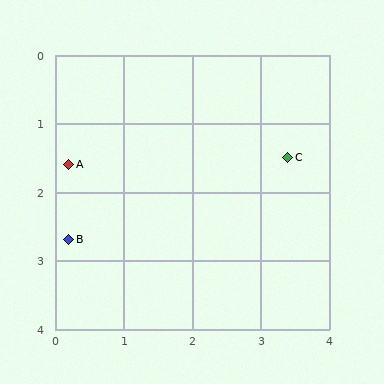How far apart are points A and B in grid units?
Points A and B are about 1.1 grid units apart.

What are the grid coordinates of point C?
Point C is at approximately (3.4, 1.5).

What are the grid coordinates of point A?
Point A is at approximately (0.2, 1.6).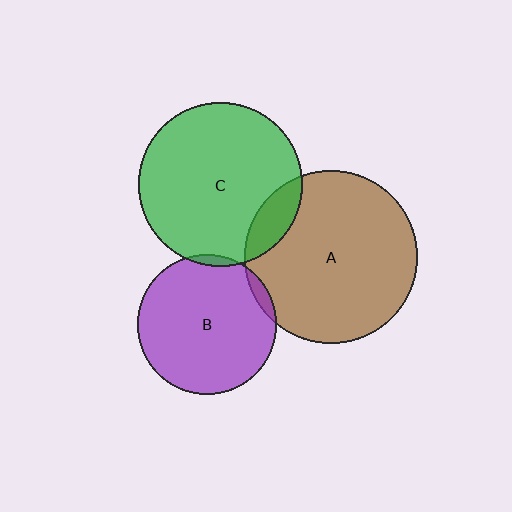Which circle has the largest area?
Circle A (brown).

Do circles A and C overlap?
Yes.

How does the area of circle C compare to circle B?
Approximately 1.4 times.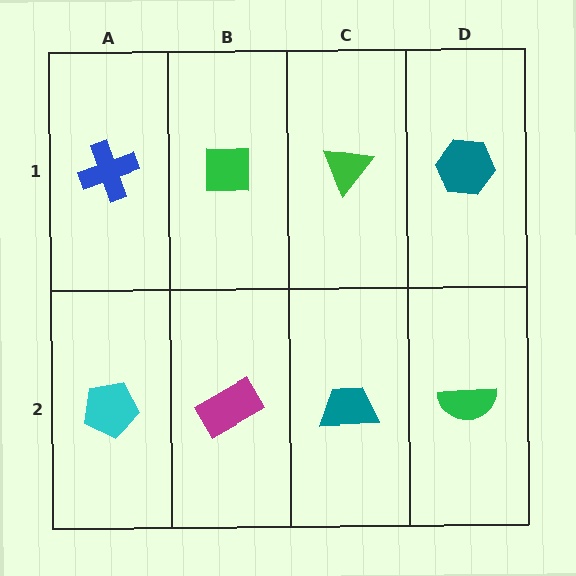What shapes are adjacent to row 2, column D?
A teal hexagon (row 1, column D), a teal trapezoid (row 2, column C).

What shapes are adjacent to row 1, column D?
A green semicircle (row 2, column D), a green triangle (row 1, column C).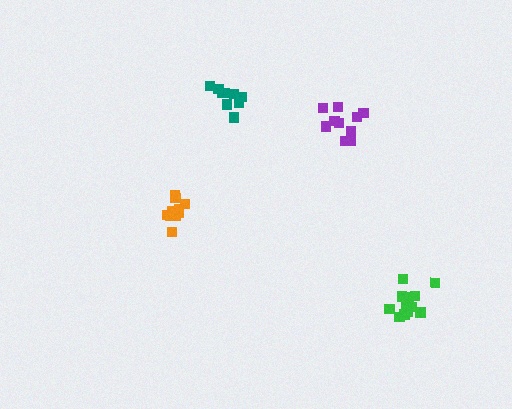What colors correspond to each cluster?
The clusters are colored: green, purple, orange, teal.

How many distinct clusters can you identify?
There are 4 distinct clusters.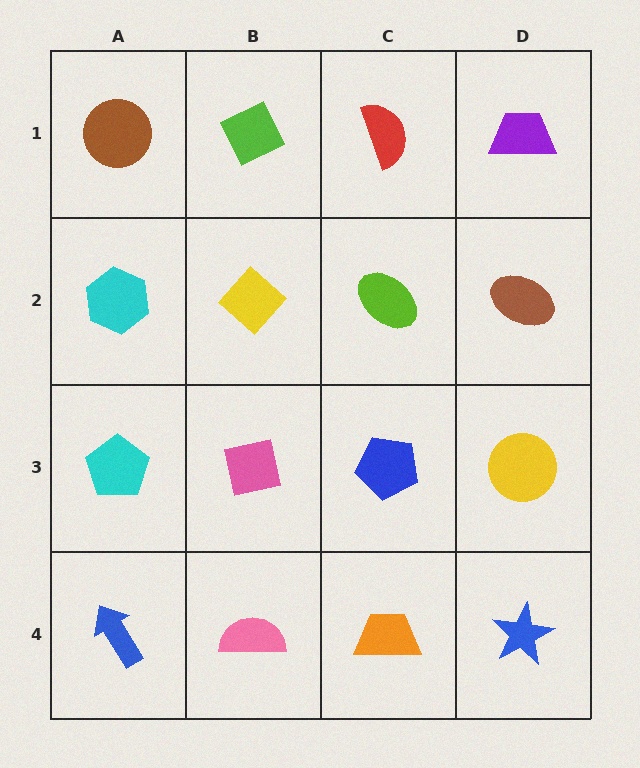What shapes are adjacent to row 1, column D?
A brown ellipse (row 2, column D), a red semicircle (row 1, column C).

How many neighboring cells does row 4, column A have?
2.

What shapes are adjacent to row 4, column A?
A cyan pentagon (row 3, column A), a pink semicircle (row 4, column B).